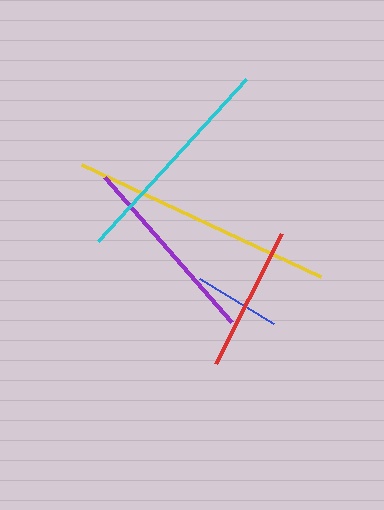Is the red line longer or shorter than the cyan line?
The cyan line is longer than the red line.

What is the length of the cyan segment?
The cyan segment is approximately 220 pixels long.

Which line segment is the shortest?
The blue line is the shortest at approximately 87 pixels.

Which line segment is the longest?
The yellow line is the longest at approximately 264 pixels.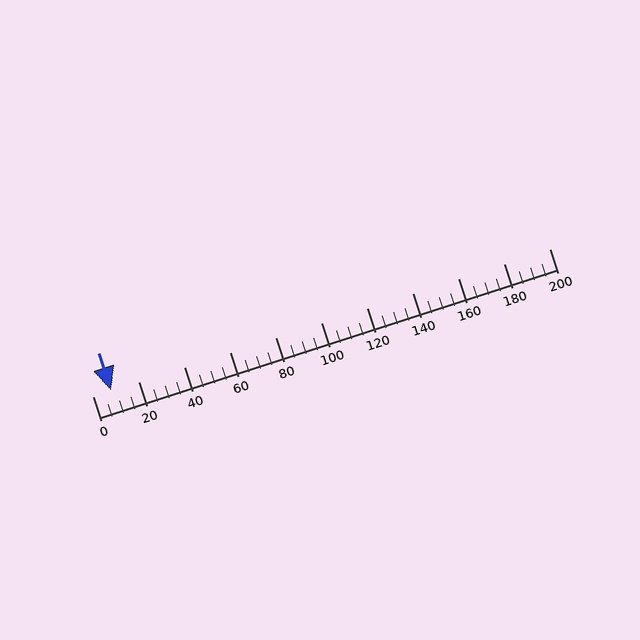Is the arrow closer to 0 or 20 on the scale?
The arrow is closer to 0.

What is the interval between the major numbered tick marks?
The major tick marks are spaced 20 units apart.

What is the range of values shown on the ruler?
The ruler shows values from 0 to 200.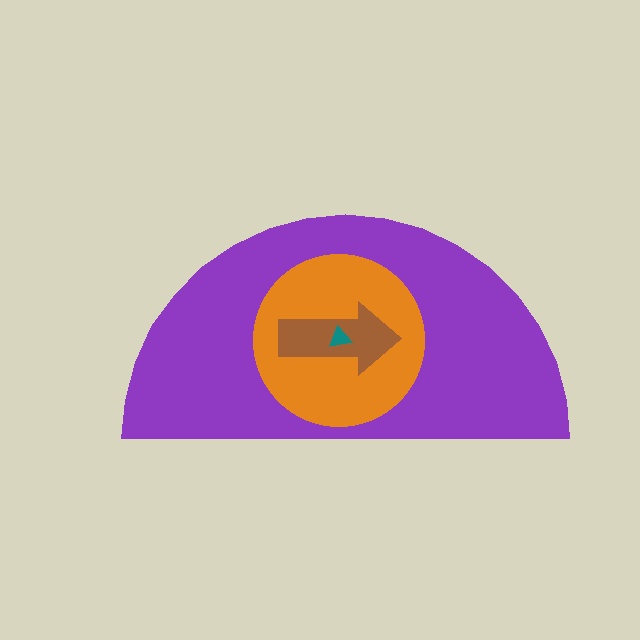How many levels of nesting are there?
4.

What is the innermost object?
The teal triangle.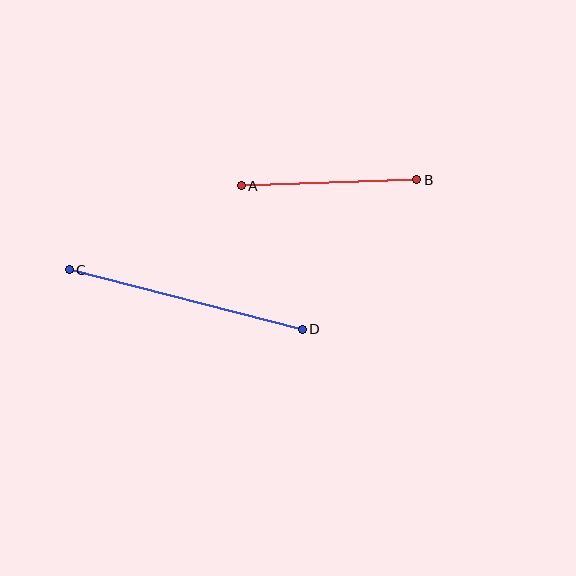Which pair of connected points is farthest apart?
Points C and D are farthest apart.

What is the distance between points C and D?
The distance is approximately 240 pixels.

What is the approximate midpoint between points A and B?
The midpoint is at approximately (329, 183) pixels.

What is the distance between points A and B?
The distance is approximately 176 pixels.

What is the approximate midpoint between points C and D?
The midpoint is at approximately (186, 299) pixels.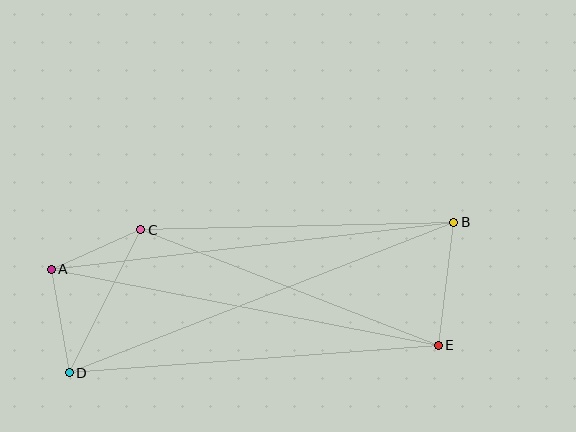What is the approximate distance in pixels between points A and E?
The distance between A and E is approximately 395 pixels.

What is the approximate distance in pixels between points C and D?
The distance between C and D is approximately 160 pixels.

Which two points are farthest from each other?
Points B and D are farthest from each other.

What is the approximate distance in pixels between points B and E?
The distance between B and E is approximately 124 pixels.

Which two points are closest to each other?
Points A and C are closest to each other.